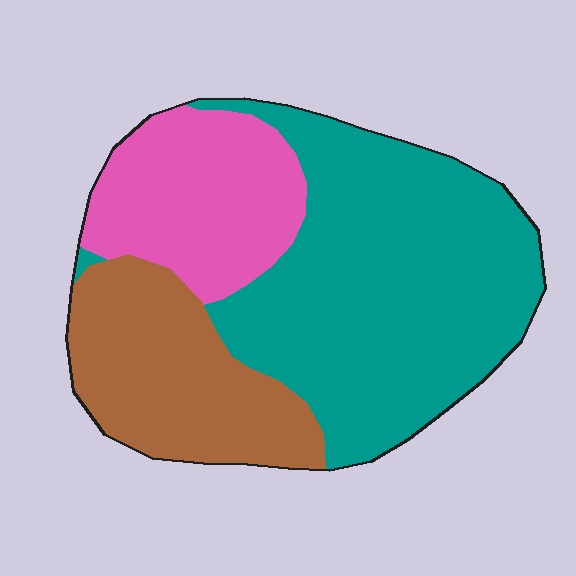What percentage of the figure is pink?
Pink covers 23% of the figure.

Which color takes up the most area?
Teal, at roughly 55%.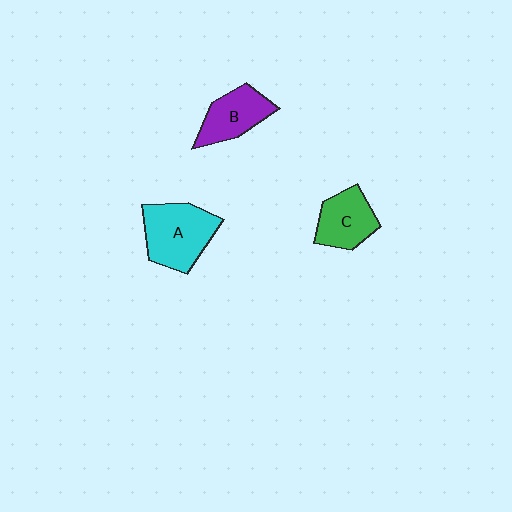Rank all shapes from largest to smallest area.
From largest to smallest: A (cyan), B (purple), C (green).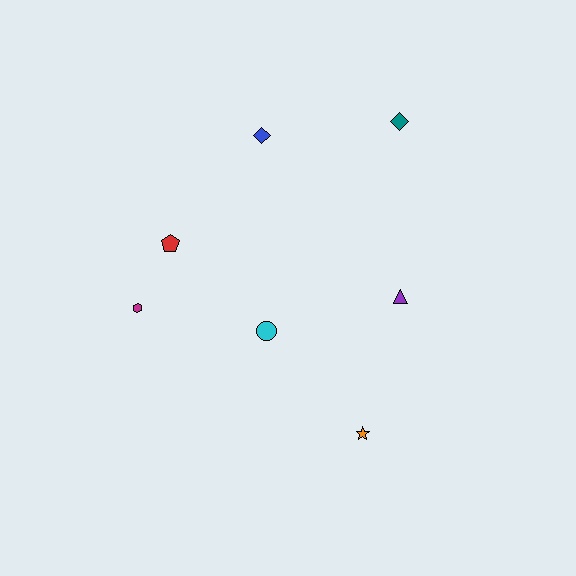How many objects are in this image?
There are 7 objects.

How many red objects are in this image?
There is 1 red object.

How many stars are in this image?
There is 1 star.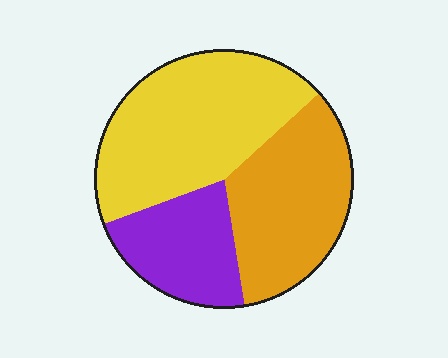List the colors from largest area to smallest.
From largest to smallest: yellow, orange, purple.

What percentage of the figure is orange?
Orange covers roughly 35% of the figure.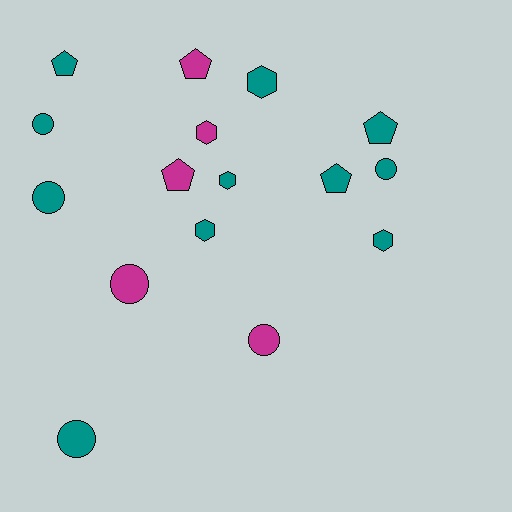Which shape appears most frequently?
Circle, with 6 objects.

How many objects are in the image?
There are 16 objects.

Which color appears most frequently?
Teal, with 11 objects.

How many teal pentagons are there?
There are 3 teal pentagons.